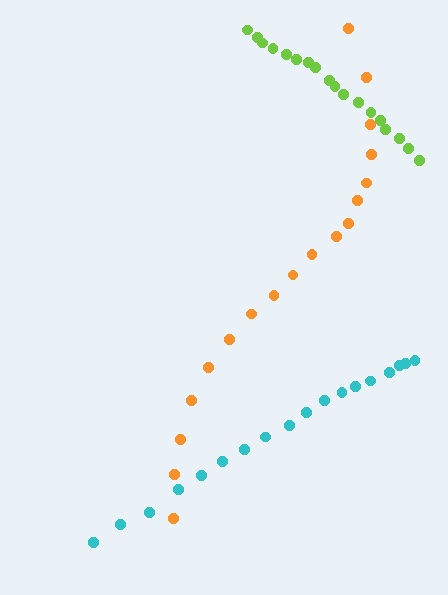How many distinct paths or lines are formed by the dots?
There are 3 distinct paths.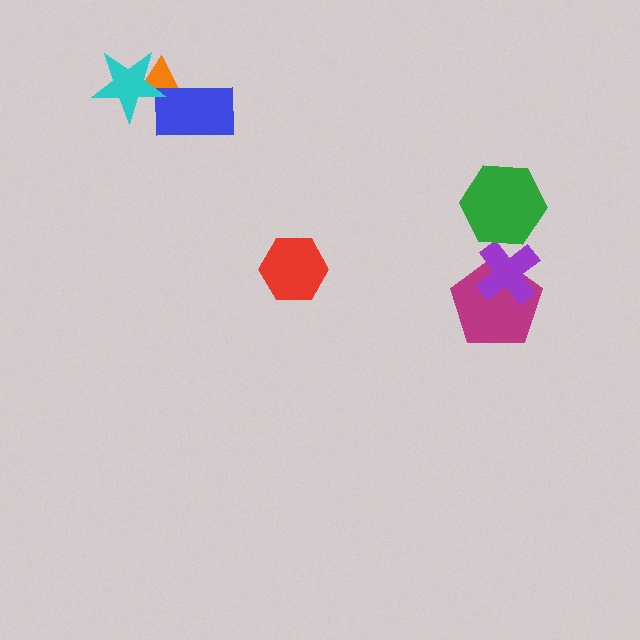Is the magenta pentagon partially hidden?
Yes, it is partially covered by another shape.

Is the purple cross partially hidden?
Yes, it is partially covered by another shape.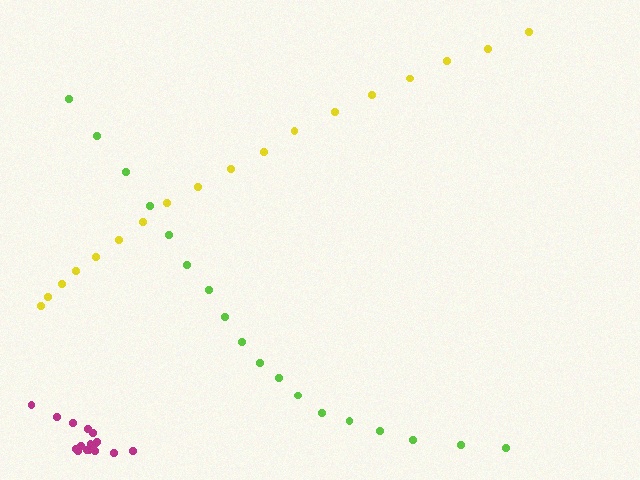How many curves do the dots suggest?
There are 3 distinct paths.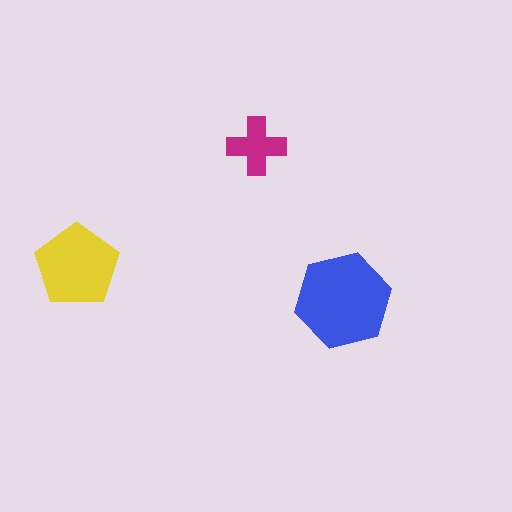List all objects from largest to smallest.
The blue hexagon, the yellow pentagon, the magenta cross.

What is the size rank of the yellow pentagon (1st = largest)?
2nd.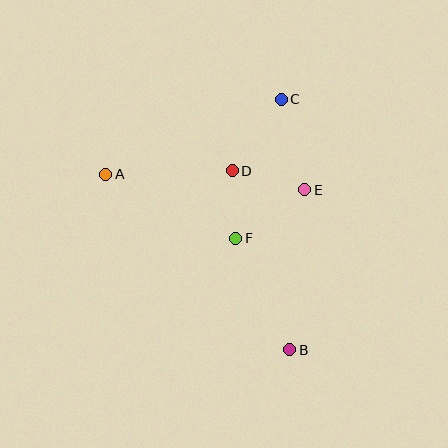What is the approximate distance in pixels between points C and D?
The distance between C and D is approximately 87 pixels.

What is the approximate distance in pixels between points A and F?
The distance between A and F is approximately 145 pixels.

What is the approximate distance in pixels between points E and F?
The distance between E and F is approximately 84 pixels.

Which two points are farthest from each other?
Points A and B are farthest from each other.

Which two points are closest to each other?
Points D and F are closest to each other.